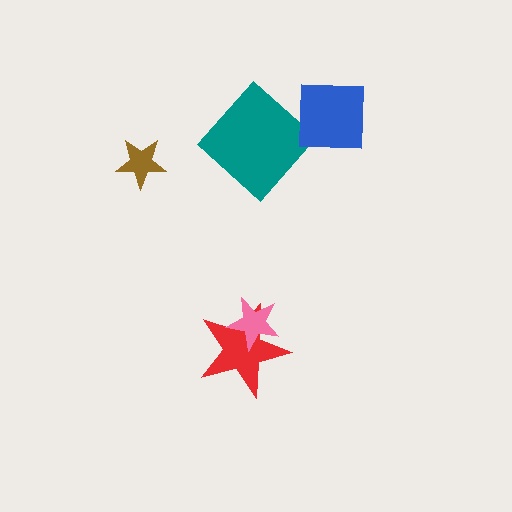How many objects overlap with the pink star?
1 object overlaps with the pink star.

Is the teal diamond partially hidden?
No, no other shape covers it.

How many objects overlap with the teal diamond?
0 objects overlap with the teal diamond.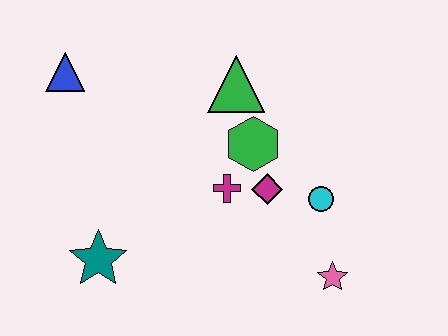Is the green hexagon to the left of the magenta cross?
No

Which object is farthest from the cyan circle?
The blue triangle is farthest from the cyan circle.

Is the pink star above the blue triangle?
No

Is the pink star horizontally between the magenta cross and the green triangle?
No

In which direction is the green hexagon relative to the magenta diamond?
The green hexagon is above the magenta diamond.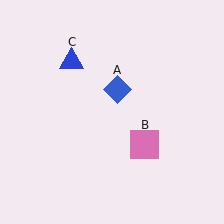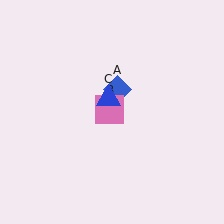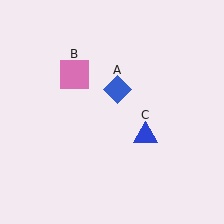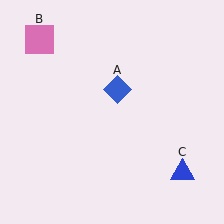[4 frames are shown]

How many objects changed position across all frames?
2 objects changed position: pink square (object B), blue triangle (object C).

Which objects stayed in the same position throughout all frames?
Blue diamond (object A) remained stationary.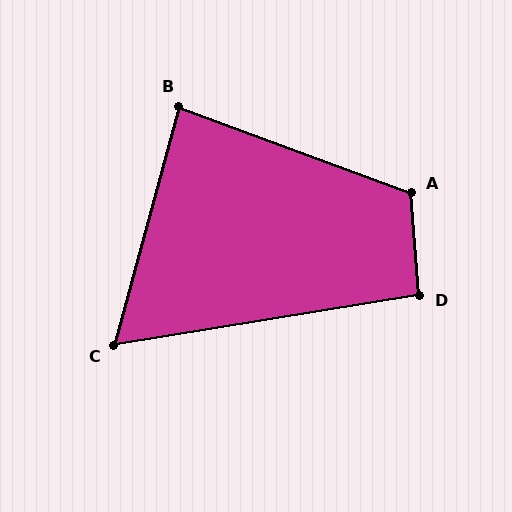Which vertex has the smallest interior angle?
C, at approximately 66 degrees.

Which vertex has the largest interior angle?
A, at approximately 114 degrees.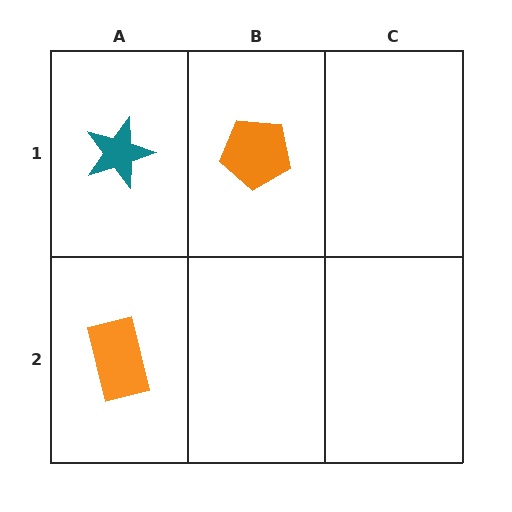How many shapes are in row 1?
2 shapes.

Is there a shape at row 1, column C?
No, that cell is empty.